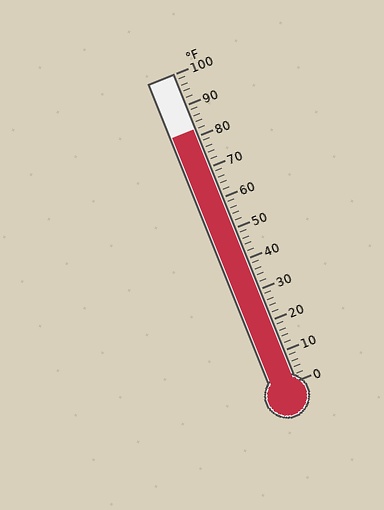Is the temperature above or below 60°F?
The temperature is above 60°F.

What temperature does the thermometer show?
The thermometer shows approximately 82°F.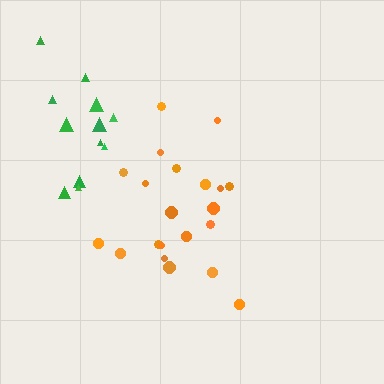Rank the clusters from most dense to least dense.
orange, green.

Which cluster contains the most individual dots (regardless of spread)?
Orange (21).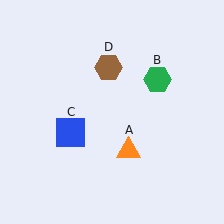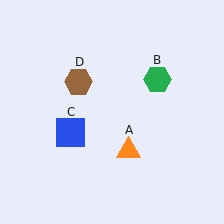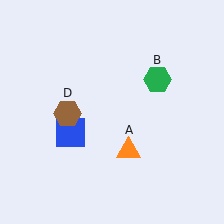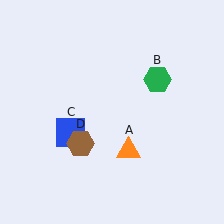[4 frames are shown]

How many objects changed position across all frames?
1 object changed position: brown hexagon (object D).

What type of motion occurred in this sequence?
The brown hexagon (object D) rotated counterclockwise around the center of the scene.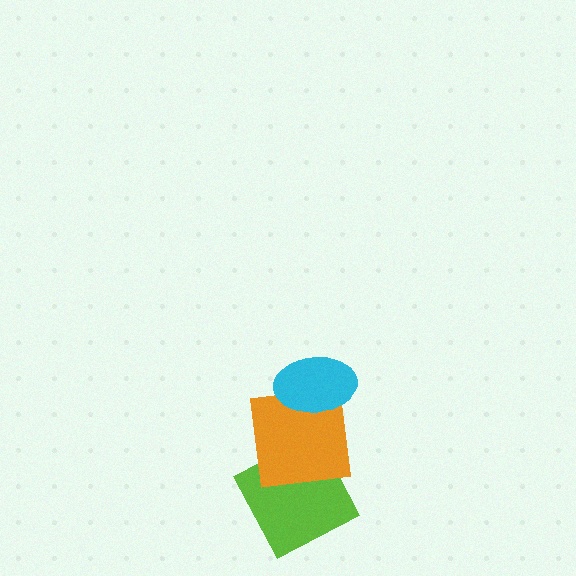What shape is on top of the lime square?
The orange square is on top of the lime square.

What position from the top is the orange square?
The orange square is 2nd from the top.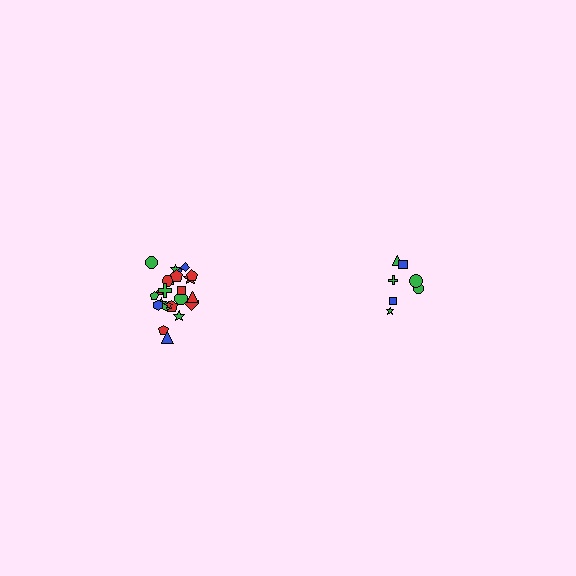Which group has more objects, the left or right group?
The left group.